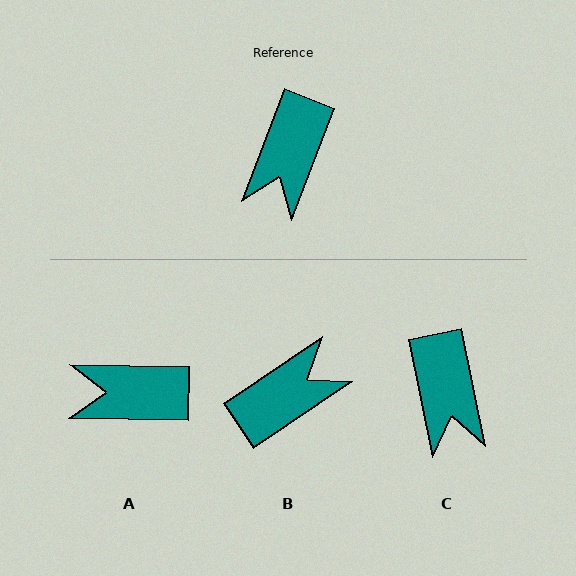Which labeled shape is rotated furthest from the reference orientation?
B, about 145 degrees away.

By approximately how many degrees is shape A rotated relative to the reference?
Approximately 70 degrees clockwise.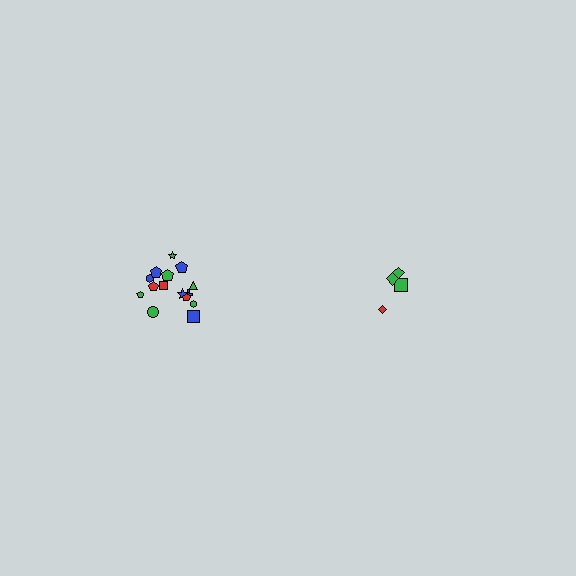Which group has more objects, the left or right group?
The left group.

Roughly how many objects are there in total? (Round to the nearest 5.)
Roughly 20 objects in total.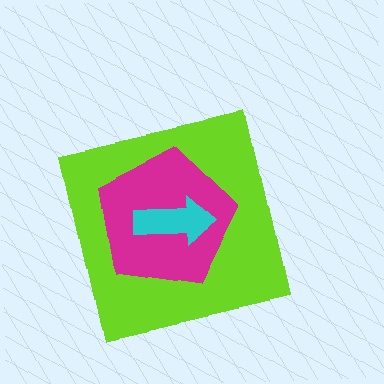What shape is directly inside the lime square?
The magenta pentagon.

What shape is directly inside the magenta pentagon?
The cyan arrow.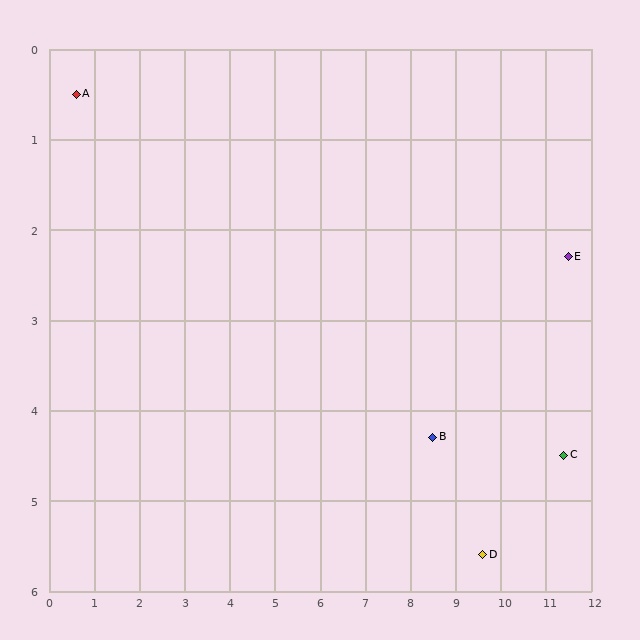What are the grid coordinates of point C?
Point C is at approximately (11.4, 4.5).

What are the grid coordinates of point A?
Point A is at approximately (0.6, 0.5).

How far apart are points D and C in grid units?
Points D and C are about 2.1 grid units apart.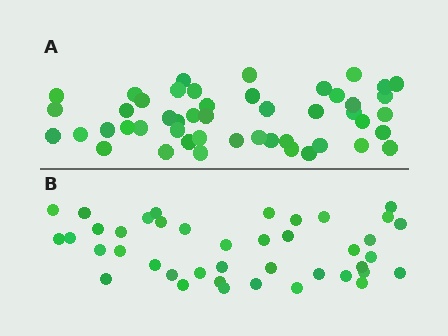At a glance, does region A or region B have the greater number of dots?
Region A (the top region) has more dots.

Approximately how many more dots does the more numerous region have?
Region A has roughly 8 or so more dots than region B.